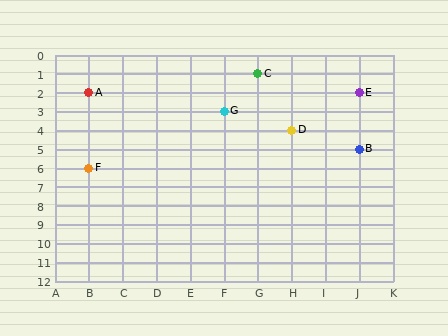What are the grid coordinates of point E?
Point E is at grid coordinates (J, 2).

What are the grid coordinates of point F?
Point F is at grid coordinates (B, 6).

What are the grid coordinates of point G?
Point G is at grid coordinates (F, 3).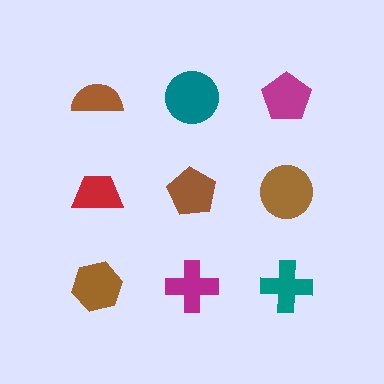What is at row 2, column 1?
A red trapezoid.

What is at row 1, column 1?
A brown semicircle.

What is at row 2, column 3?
A brown circle.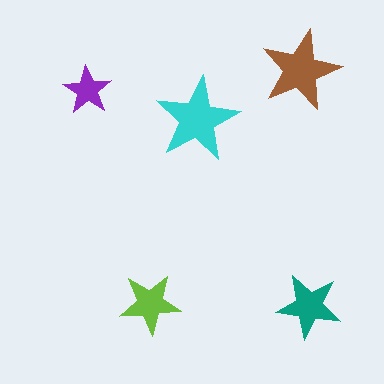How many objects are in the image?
There are 5 objects in the image.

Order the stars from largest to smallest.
the cyan one, the brown one, the teal one, the lime one, the purple one.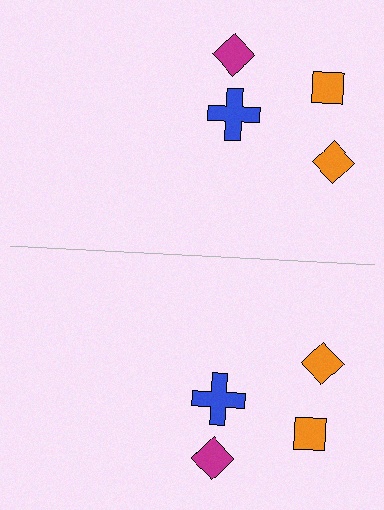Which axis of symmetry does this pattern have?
The pattern has a horizontal axis of symmetry running through the center of the image.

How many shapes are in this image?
There are 8 shapes in this image.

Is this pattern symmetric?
Yes, this pattern has bilateral (reflection) symmetry.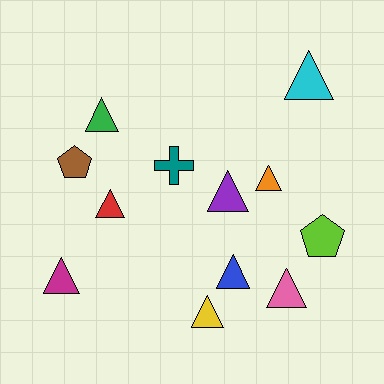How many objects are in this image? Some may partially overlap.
There are 12 objects.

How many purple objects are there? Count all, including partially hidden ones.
There is 1 purple object.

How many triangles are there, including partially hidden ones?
There are 9 triangles.